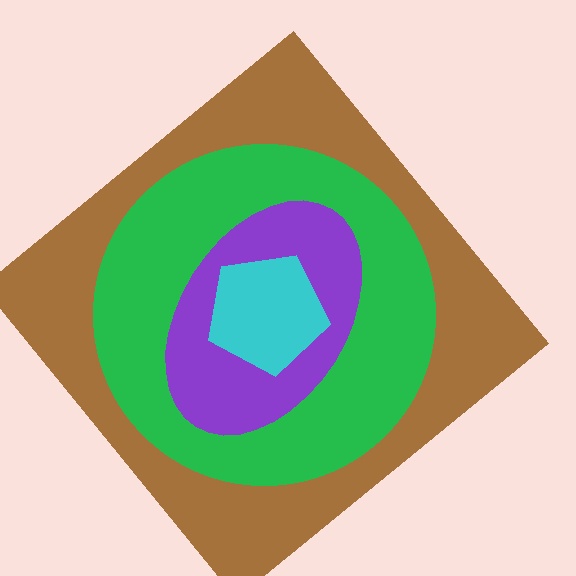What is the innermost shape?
The cyan pentagon.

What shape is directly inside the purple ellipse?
The cyan pentagon.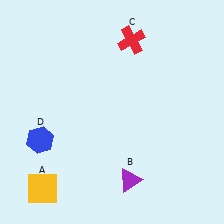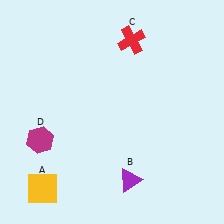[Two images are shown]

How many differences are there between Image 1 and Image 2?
There is 1 difference between the two images.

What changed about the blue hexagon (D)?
In Image 1, D is blue. In Image 2, it changed to magenta.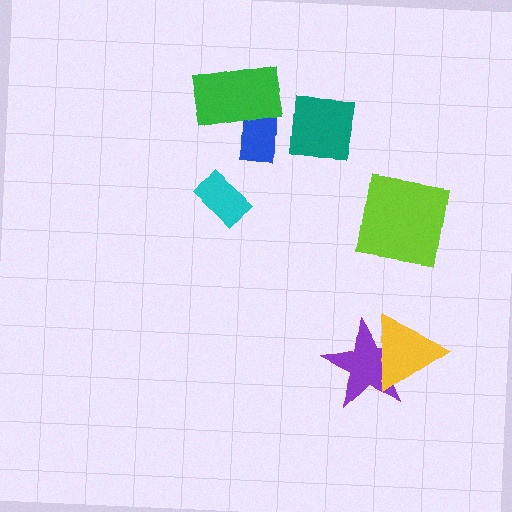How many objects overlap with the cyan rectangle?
0 objects overlap with the cyan rectangle.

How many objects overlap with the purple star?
1 object overlaps with the purple star.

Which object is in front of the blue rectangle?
The green rectangle is in front of the blue rectangle.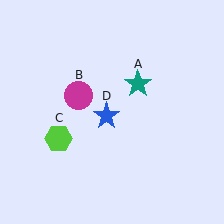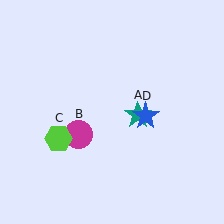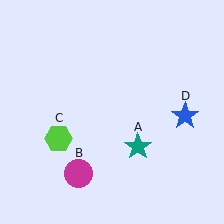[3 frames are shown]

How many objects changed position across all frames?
3 objects changed position: teal star (object A), magenta circle (object B), blue star (object D).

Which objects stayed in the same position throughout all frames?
Lime hexagon (object C) remained stationary.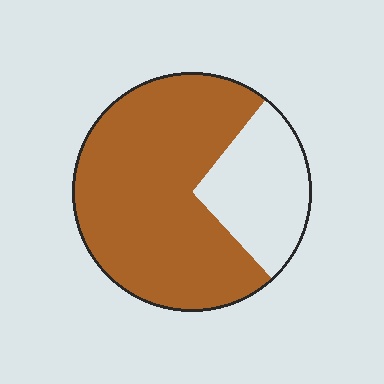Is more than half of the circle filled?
Yes.